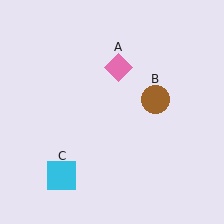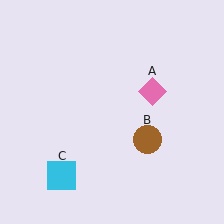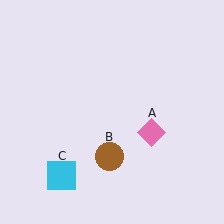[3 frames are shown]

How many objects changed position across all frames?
2 objects changed position: pink diamond (object A), brown circle (object B).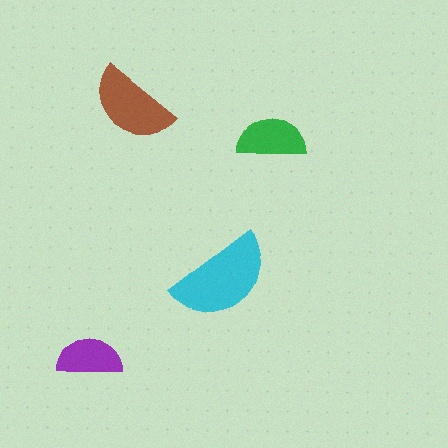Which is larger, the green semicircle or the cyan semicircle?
The cyan one.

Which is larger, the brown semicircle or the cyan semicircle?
The cyan one.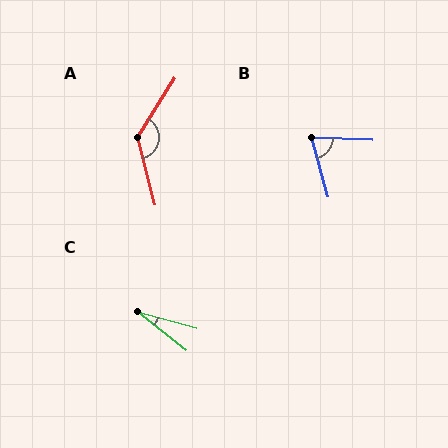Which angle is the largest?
A, at approximately 133 degrees.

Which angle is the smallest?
C, at approximately 23 degrees.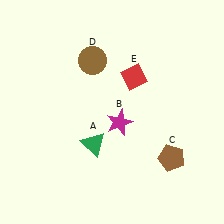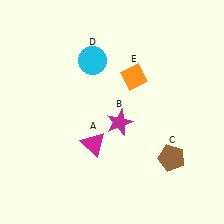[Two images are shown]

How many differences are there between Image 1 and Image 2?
There are 3 differences between the two images.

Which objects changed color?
A changed from green to magenta. D changed from brown to cyan. E changed from red to orange.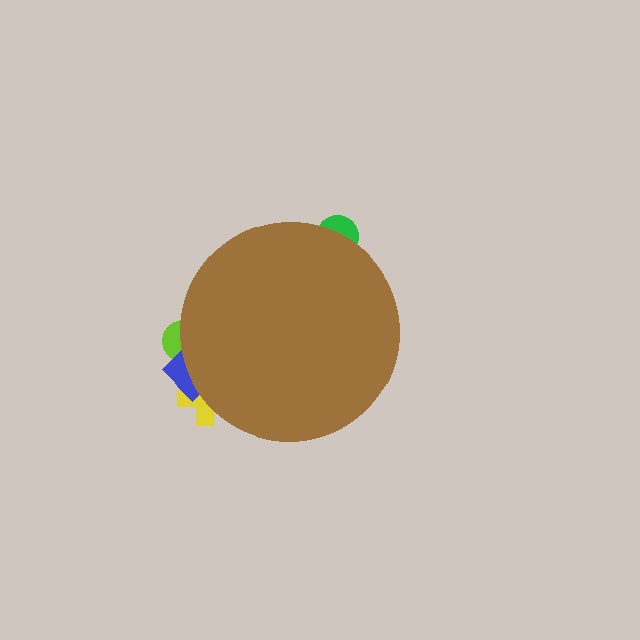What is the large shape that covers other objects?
A brown circle.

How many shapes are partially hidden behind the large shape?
4 shapes are partially hidden.